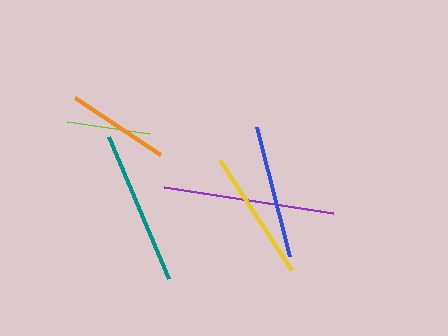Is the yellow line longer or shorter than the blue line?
The blue line is longer than the yellow line.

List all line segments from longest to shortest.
From longest to shortest: purple, teal, blue, yellow, orange, lime.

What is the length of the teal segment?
The teal segment is approximately 154 pixels long.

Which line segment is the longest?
The purple line is the longest at approximately 171 pixels.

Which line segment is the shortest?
The lime line is the shortest at approximately 82 pixels.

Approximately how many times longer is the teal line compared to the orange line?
The teal line is approximately 1.5 times the length of the orange line.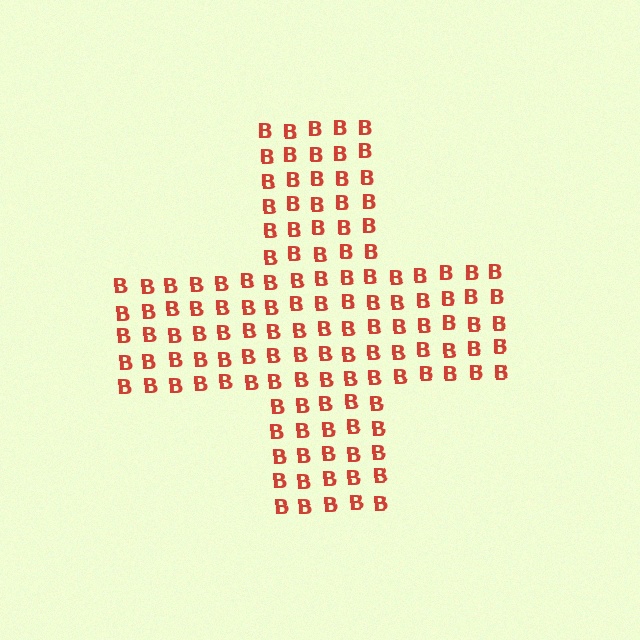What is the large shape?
The large shape is a cross.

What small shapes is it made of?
It is made of small letter B's.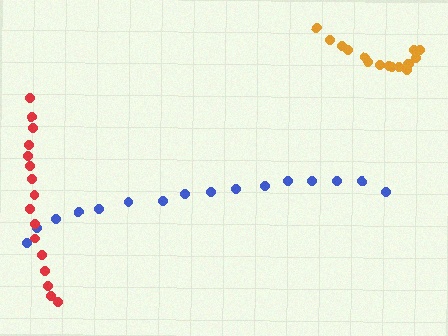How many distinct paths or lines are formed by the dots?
There are 3 distinct paths.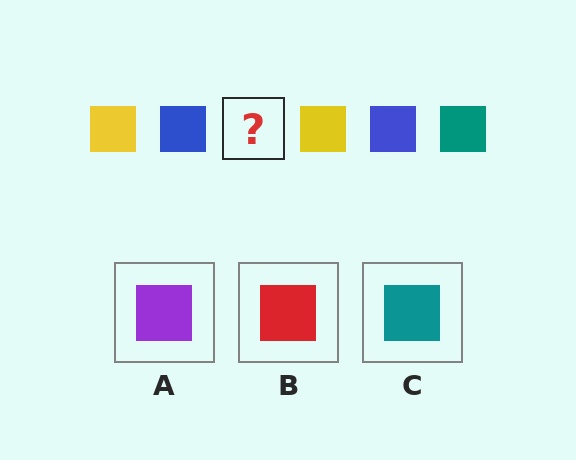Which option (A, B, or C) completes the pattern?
C.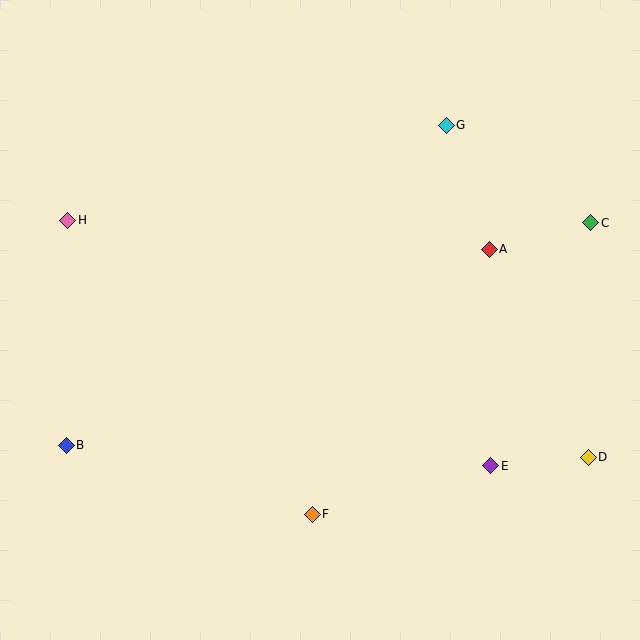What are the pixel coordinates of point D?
Point D is at (588, 457).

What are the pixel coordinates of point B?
Point B is at (66, 445).